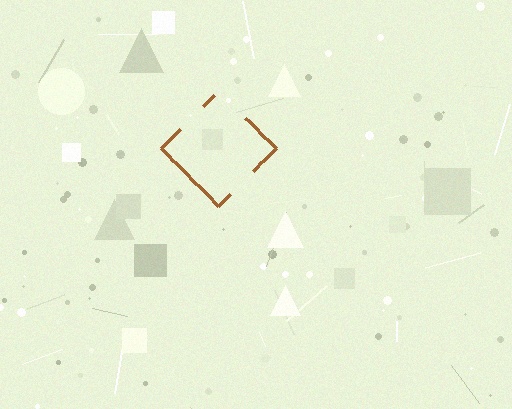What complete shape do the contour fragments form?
The contour fragments form a diamond.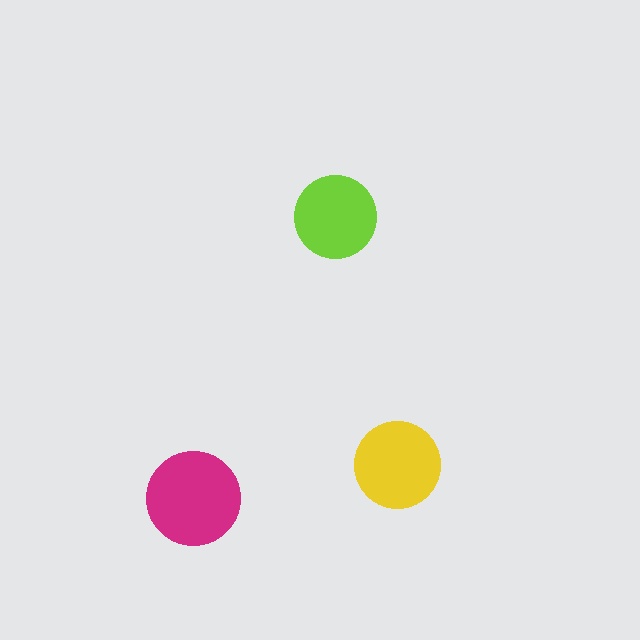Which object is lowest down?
The magenta circle is bottommost.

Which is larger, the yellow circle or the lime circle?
The yellow one.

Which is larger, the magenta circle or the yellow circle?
The magenta one.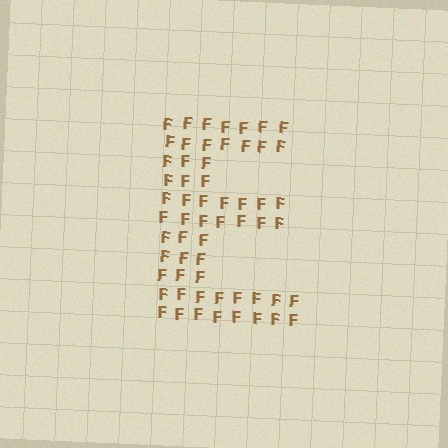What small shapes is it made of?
It is made of small letter F's.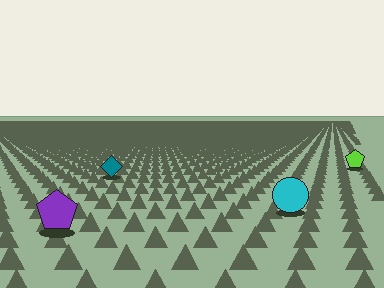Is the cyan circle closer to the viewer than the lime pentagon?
Yes. The cyan circle is closer — you can tell from the texture gradient: the ground texture is coarser near it.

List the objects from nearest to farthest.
From nearest to farthest: the purple pentagon, the cyan circle, the teal diamond, the lime pentagon.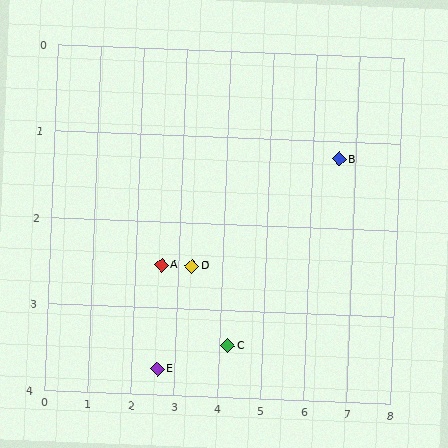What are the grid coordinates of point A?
Point A is at approximately (2.6, 2.5).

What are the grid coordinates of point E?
Point E is at approximately (2.6, 3.7).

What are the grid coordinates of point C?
Point C is at approximately (4.2, 3.4).